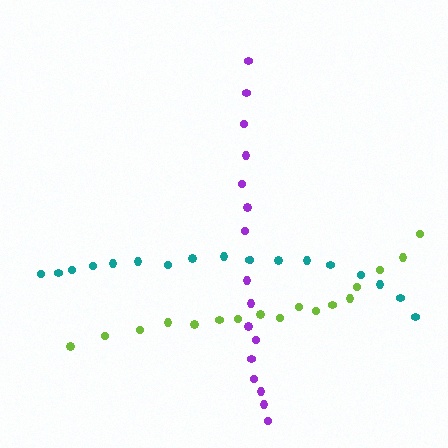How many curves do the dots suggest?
There are 3 distinct paths.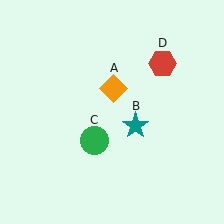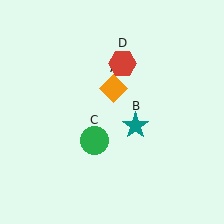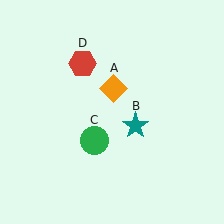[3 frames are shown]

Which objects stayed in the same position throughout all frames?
Orange diamond (object A) and teal star (object B) and green circle (object C) remained stationary.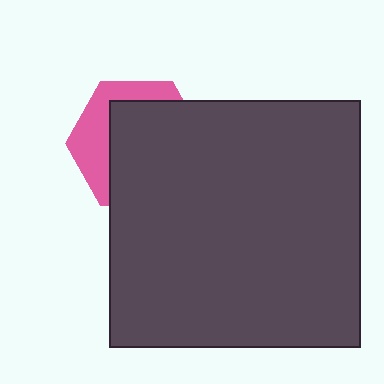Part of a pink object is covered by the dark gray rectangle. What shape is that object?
It is a hexagon.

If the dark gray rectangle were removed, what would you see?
You would see the complete pink hexagon.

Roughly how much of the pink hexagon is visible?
A small part of it is visible (roughly 34%).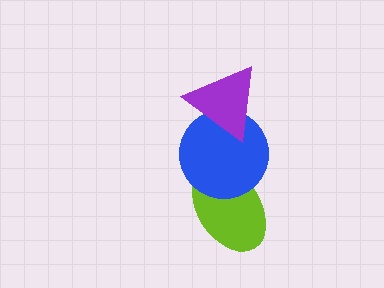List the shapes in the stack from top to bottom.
From top to bottom: the purple triangle, the blue circle, the lime ellipse.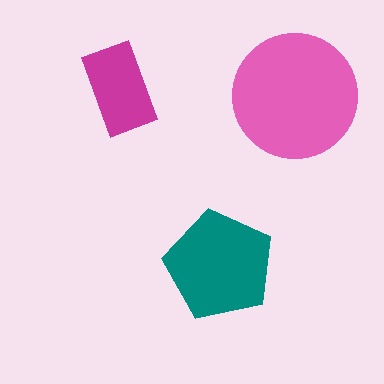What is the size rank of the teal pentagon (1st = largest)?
2nd.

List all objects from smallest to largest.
The magenta rectangle, the teal pentagon, the pink circle.